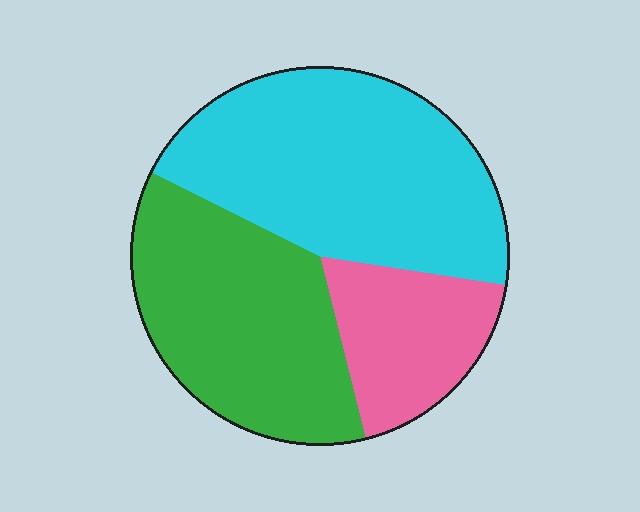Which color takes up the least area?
Pink, at roughly 20%.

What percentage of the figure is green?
Green covers 36% of the figure.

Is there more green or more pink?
Green.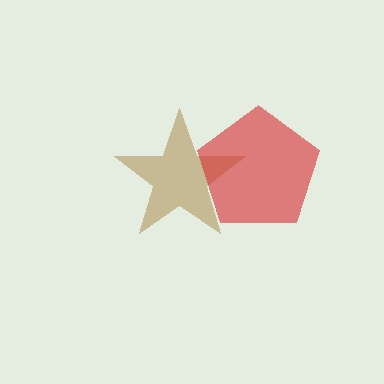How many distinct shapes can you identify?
There are 2 distinct shapes: a brown star, a red pentagon.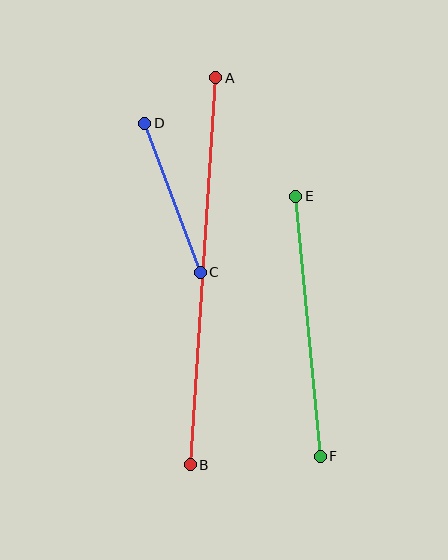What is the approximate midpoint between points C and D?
The midpoint is at approximately (172, 198) pixels.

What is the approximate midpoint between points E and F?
The midpoint is at approximately (308, 326) pixels.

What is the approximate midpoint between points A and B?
The midpoint is at approximately (203, 271) pixels.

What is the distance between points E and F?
The distance is approximately 261 pixels.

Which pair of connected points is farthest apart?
Points A and B are farthest apart.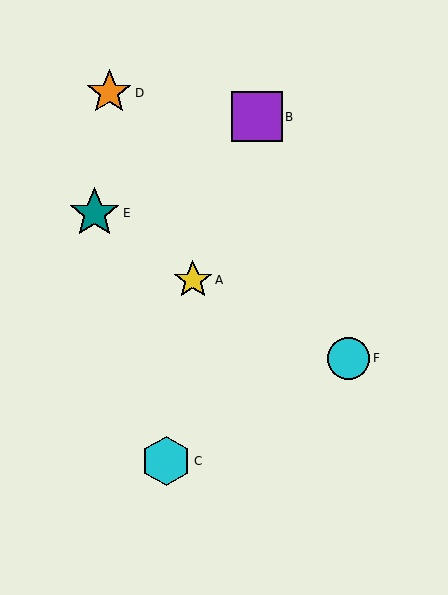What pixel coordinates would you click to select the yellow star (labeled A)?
Click at (193, 280) to select the yellow star A.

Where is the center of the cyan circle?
The center of the cyan circle is at (349, 358).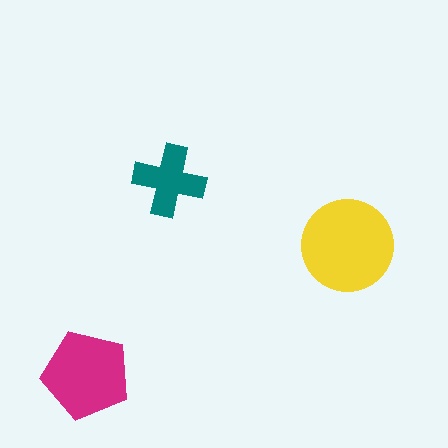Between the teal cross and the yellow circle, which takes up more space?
The yellow circle.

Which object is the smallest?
The teal cross.